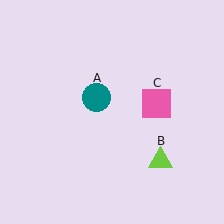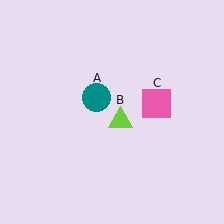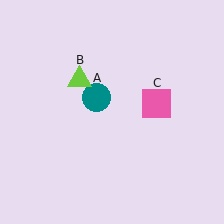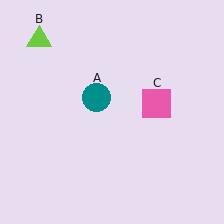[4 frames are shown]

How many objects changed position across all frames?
1 object changed position: lime triangle (object B).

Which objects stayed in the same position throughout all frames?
Teal circle (object A) and pink square (object C) remained stationary.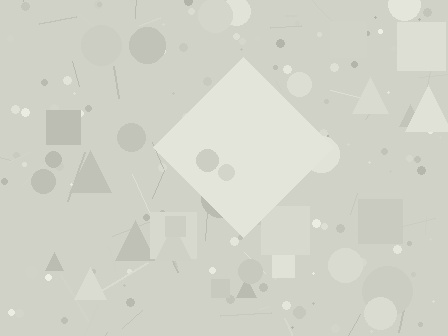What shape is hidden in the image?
A diamond is hidden in the image.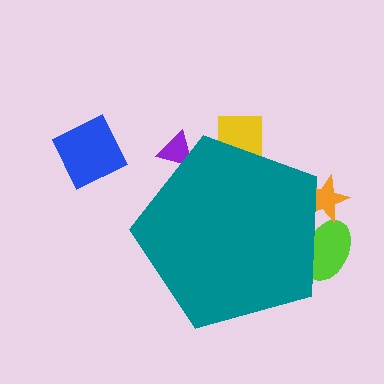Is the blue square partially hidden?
No, the blue square is fully visible.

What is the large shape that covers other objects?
A teal pentagon.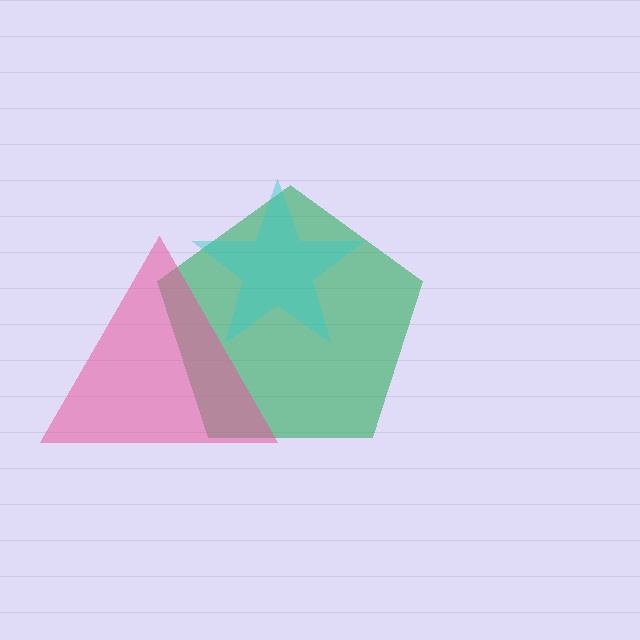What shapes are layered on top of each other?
The layered shapes are: a green pentagon, a cyan star, a pink triangle.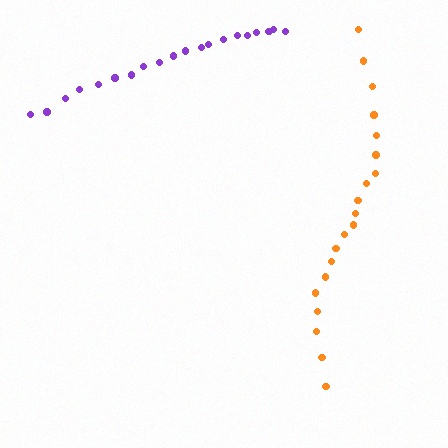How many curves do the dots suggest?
There are 2 distinct paths.